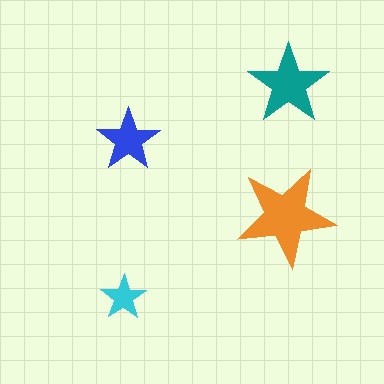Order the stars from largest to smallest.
the orange one, the teal one, the blue one, the cyan one.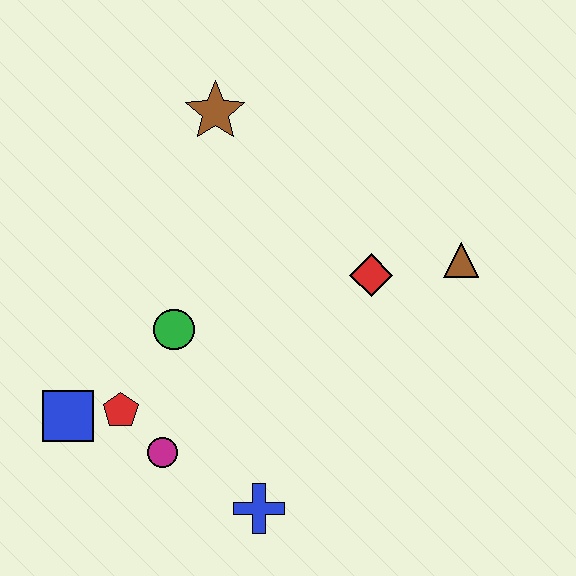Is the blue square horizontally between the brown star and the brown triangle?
No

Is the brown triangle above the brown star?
No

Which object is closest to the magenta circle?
The red pentagon is closest to the magenta circle.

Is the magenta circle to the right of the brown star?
No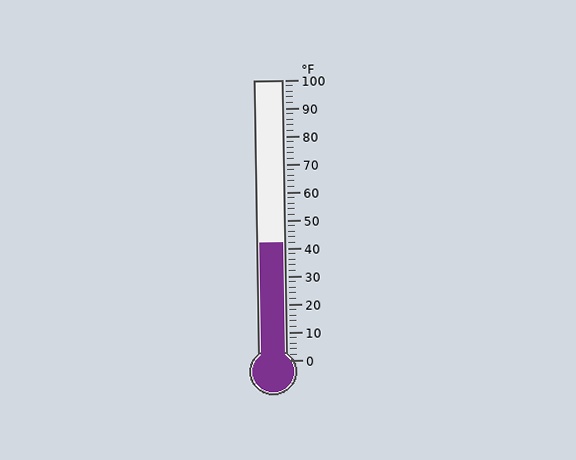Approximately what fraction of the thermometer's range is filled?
The thermometer is filled to approximately 40% of its range.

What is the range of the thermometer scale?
The thermometer scale ranges from 0°F to 100°F.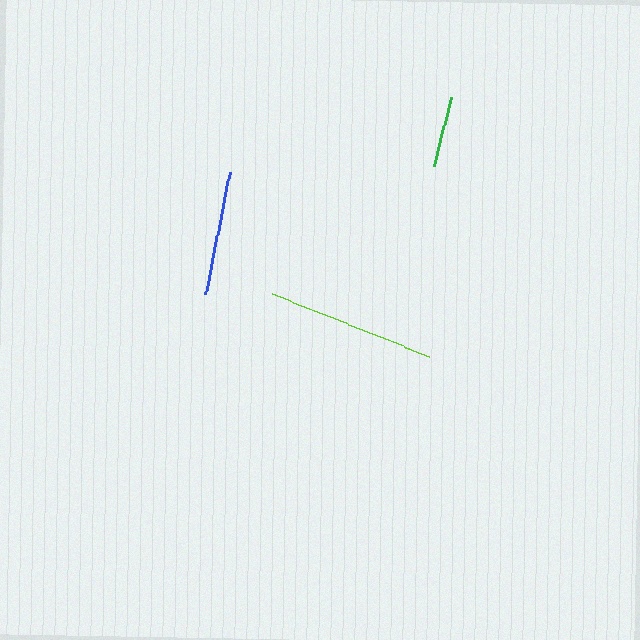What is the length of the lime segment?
The lime segment is approximately 170 pixels long.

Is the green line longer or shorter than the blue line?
The blue line is longer than the green line.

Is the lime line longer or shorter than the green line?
The lime line is longer than the green line.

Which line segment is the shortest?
The green line is the shortest at approximately 71 pixels.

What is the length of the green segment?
The green segment is approximately 71 pixels long.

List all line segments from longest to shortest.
From longest to shortest: lime, blue, green.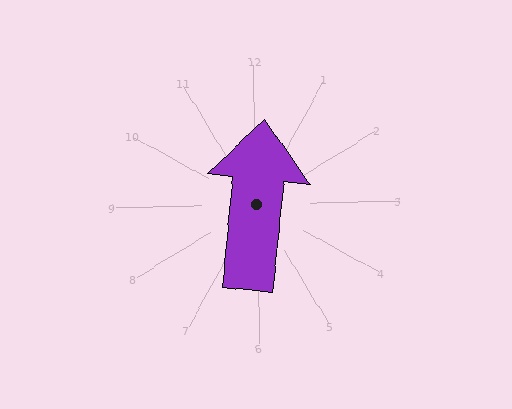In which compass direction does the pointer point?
North.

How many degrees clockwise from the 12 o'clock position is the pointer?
Approximately 7 degrees.